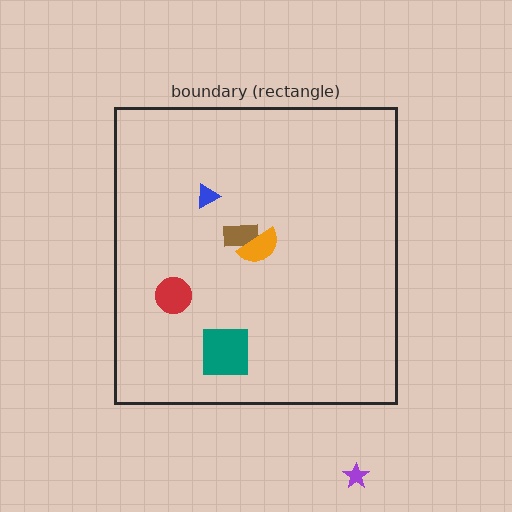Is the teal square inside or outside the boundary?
Inside.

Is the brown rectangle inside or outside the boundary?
Inside.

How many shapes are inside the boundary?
5 inside, 1 outside.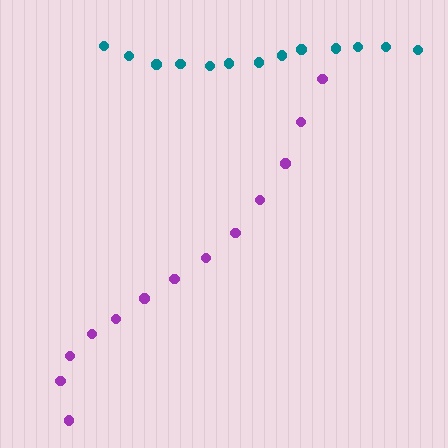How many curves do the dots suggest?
There are 2 distinct paths.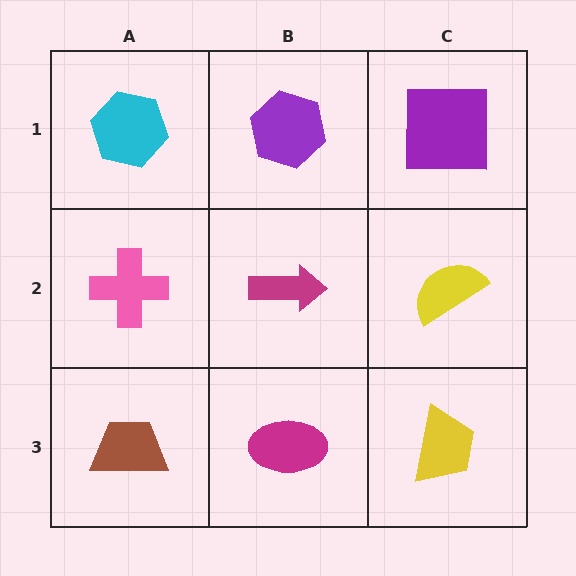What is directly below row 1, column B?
A magenta arrow.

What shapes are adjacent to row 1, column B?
A magenta arrow (row 2, column B), a cyan hexagon (row 1, column A), a purple square (row 1, column C).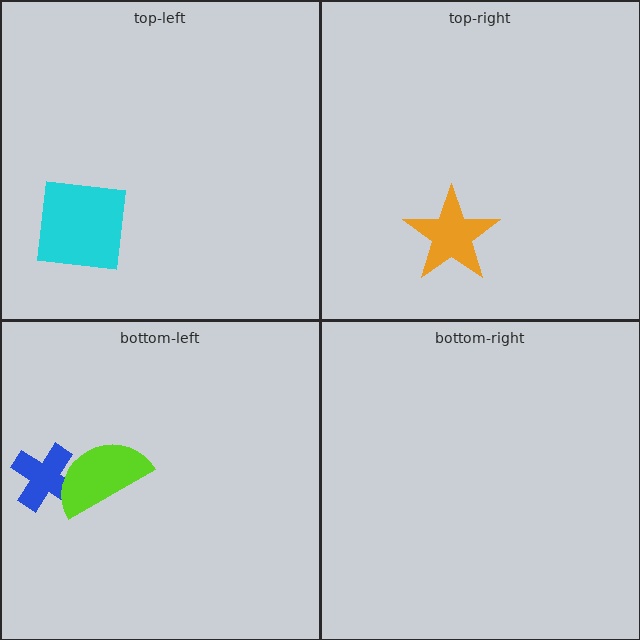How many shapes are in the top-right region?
1.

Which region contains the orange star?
The top-right region.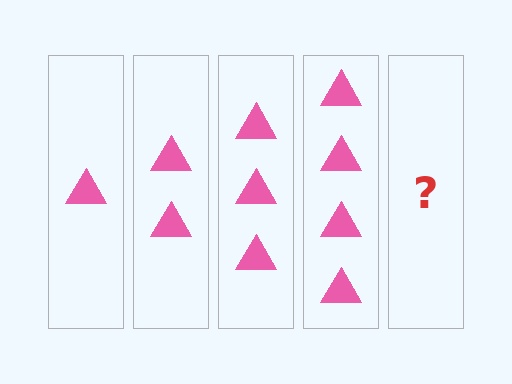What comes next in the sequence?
The next element should be 5 triangles.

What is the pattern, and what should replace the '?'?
The pattern is that each step adds one more triangle. The '?' should be 5 triangles.